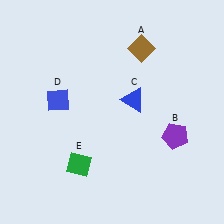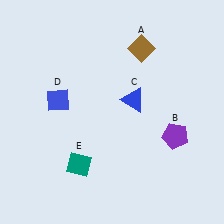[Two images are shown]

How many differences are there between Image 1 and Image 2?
There is 1 difference between the two images.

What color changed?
The diamond (E) changed from green in Image 1 to teal in Image 2.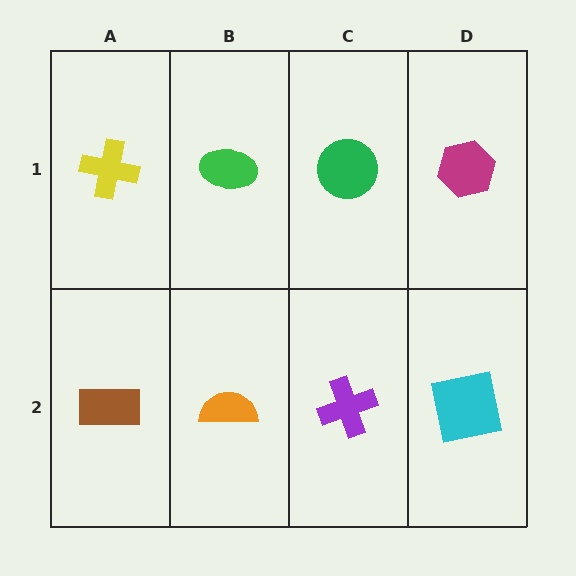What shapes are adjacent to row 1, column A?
A brown rectangle (row 2, column A), a green ellipse (row 1, column B).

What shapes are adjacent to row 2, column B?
A green ellipse (row 1, column B), a brown rectangle (row 2, column A), a purple cross (row 2, column C).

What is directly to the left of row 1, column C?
A green ellipse.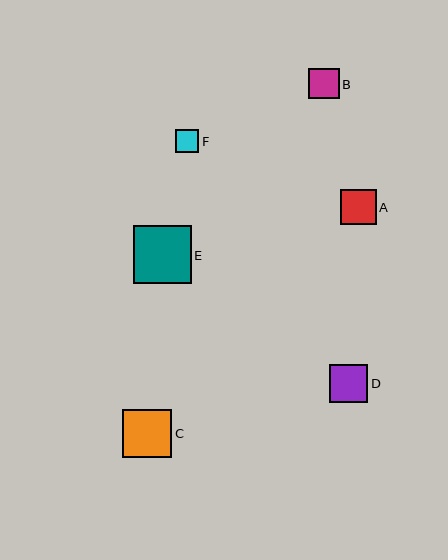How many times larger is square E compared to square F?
Square E is approximately 2.5 times the size of square F.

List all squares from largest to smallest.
From largest to smallest: E, C, D, A, B, F.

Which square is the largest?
Square E is the largest with a size of approximately 58 pixels.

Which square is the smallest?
Square F is the smallest with a size of approximately 23 pixels.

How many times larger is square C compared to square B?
Square C is approximately 1.6 times the size of square B.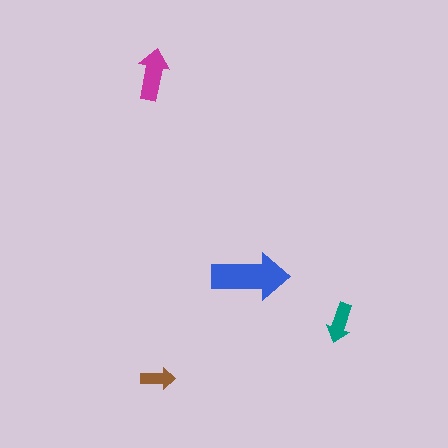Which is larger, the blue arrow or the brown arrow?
The blue one.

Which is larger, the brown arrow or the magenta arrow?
The magenta one.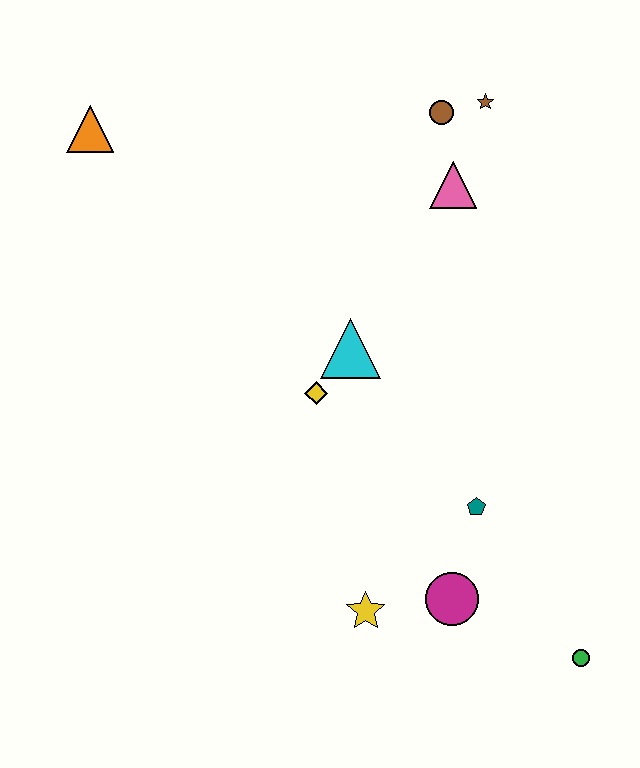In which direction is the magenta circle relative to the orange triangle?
The magenta circle is below the orange triangle.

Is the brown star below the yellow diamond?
No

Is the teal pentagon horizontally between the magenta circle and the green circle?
Yes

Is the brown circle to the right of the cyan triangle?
Yes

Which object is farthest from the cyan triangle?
The green circle is farthest from the cyan triangle.